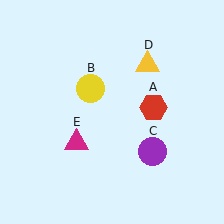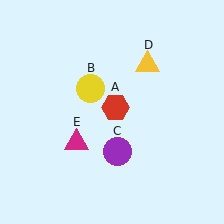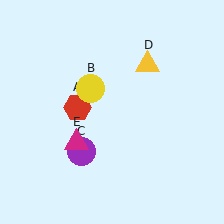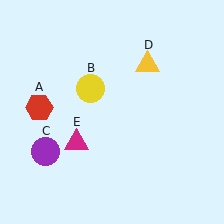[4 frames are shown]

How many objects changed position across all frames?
2 objects changed position: red hexagon (object A), purple circle (object C).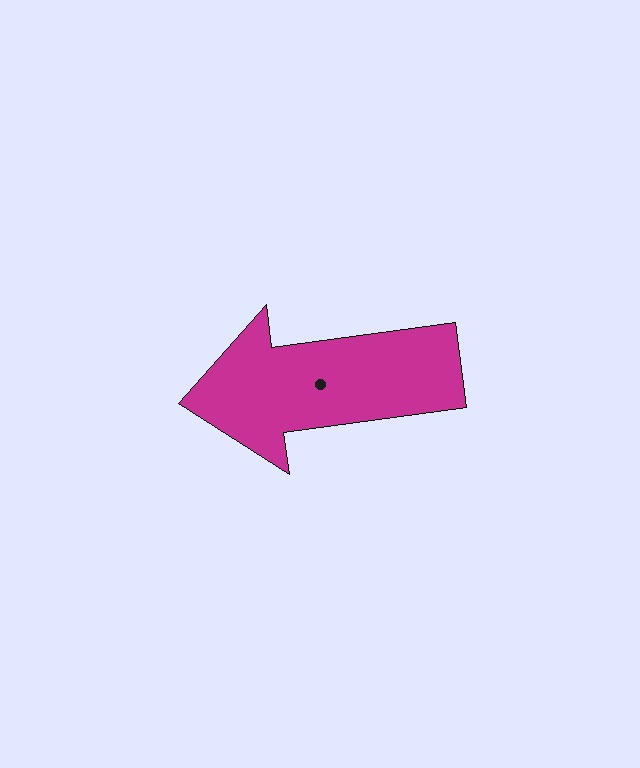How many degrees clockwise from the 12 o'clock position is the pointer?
Approximately 262 degrees.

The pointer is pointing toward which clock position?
Roughly 9 o'clock.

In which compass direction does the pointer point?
West.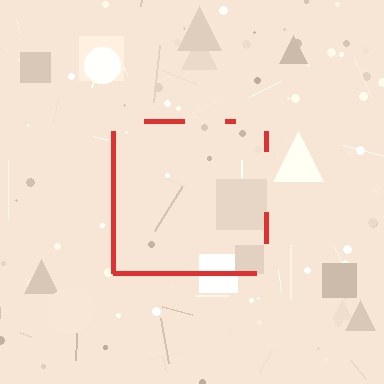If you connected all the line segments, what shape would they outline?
They would outline a square.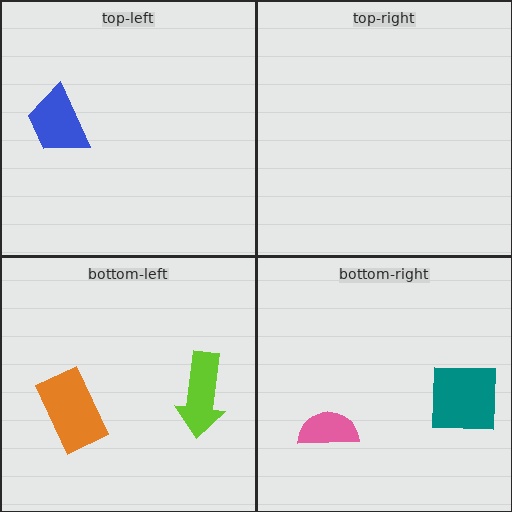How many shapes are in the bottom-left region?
2.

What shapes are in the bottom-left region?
The orange rectangle, the lime arrow.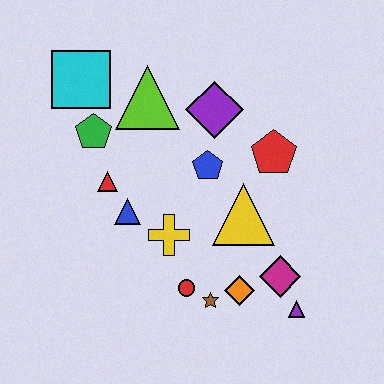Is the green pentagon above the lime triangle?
No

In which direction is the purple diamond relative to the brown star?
The purple diamond is above the brown star.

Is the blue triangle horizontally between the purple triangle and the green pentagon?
Yes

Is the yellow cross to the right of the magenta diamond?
No